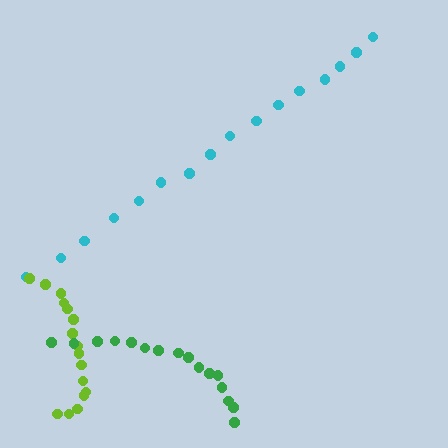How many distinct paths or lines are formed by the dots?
There are 3 distinct paths.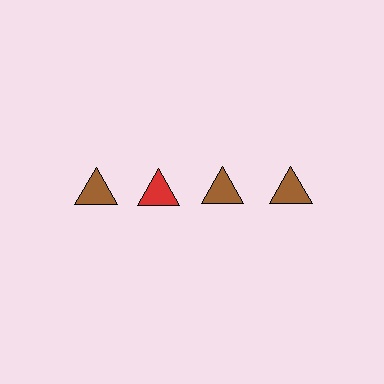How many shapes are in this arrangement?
There are 4 shapes arranged in a grid pattern.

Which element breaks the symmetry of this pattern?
The red triangle in the top row, second from left column breaks the symmetry. All other shapes are brown triangles.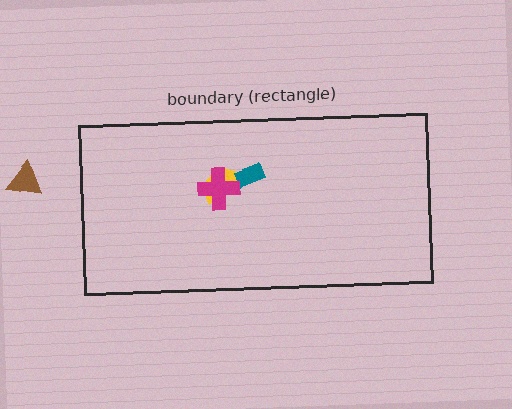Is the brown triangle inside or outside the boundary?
Outside.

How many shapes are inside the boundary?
3 inside, 1 outside.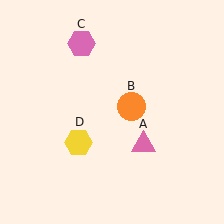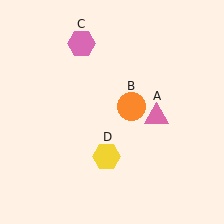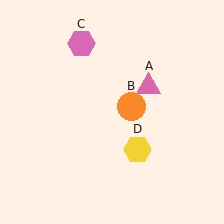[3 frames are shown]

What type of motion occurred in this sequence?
The pink triangle (object A), yellow hexagon (object D) rotated counterclockwise around the center of the scene.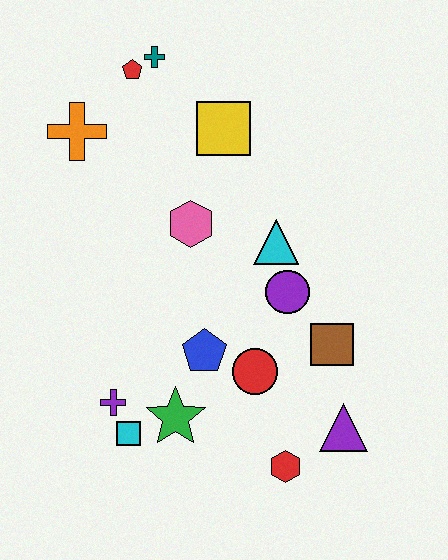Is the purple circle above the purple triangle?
Yes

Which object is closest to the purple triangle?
The red hexagon is closest to the purple triangle.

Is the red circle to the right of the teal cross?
Yes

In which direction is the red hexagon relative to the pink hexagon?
The red hexagon is below the pink hexagon.